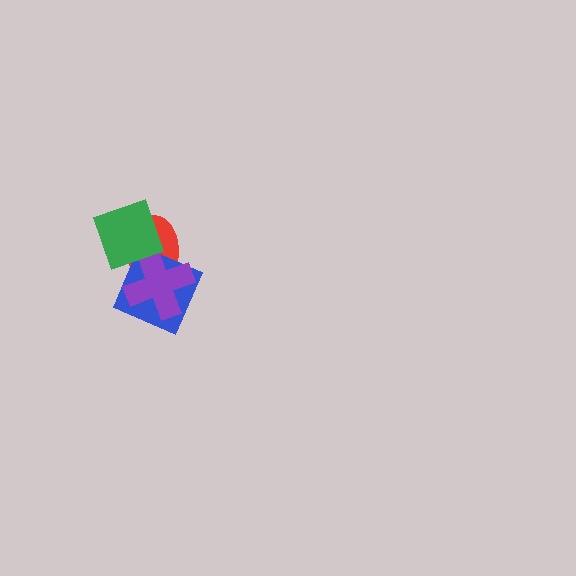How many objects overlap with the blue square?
2 objects overlap with the blue square.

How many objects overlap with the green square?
1 object overlaps with the green square.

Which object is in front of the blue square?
The purple cross is in front of the blue square.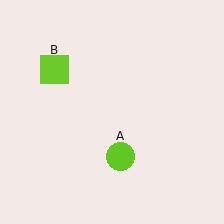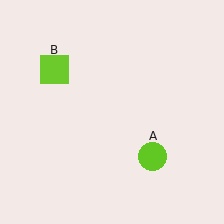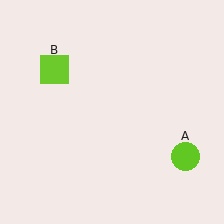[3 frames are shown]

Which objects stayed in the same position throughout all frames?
Lime square (object B) remained stationary.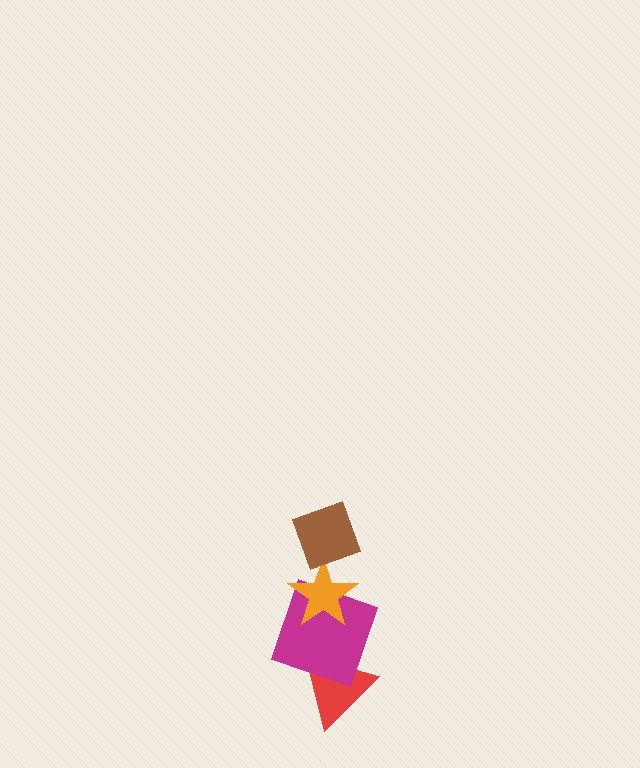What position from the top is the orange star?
The orange star is 2nd from the top.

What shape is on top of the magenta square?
The orange star is on top of the magenta square.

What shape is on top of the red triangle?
The magenta square is on top of the red triangle.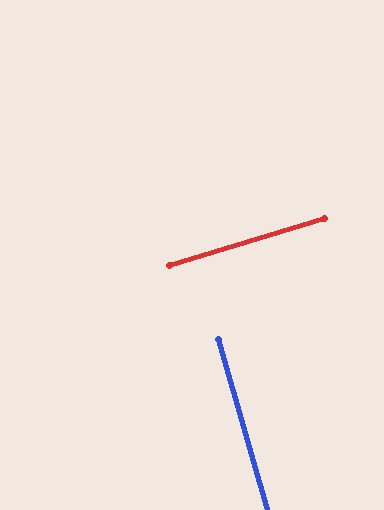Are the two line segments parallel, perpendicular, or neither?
Perpendicular — they meet at approximately 89°.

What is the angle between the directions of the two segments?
Approximately 89 degrees.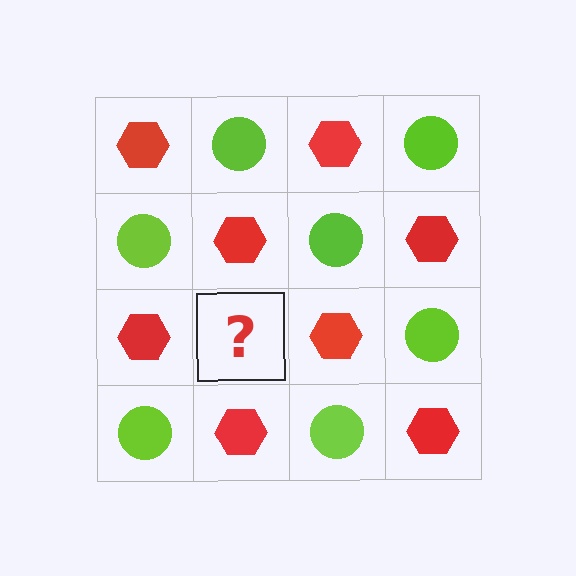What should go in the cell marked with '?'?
The missing cell should contain a lime circle.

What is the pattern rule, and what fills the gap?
The rule is that it alternates red hexagon and lime circle in a checkerboard pattern. The gap should be filled with a lime circle.